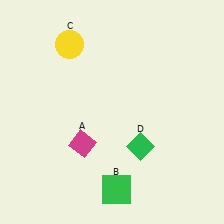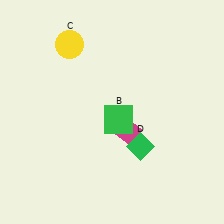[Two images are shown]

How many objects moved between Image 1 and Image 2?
2 objects moved between the two images.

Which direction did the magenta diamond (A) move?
The magenta diamond (A) moved right.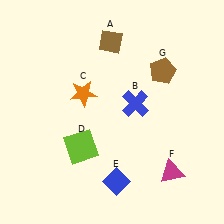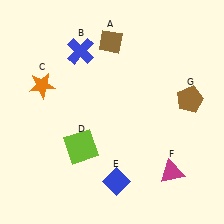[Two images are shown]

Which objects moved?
The objects that moved are: the blue cross (B), the orange star (C), the brown pentagon (G).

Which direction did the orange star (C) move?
The orange star (C) moved left.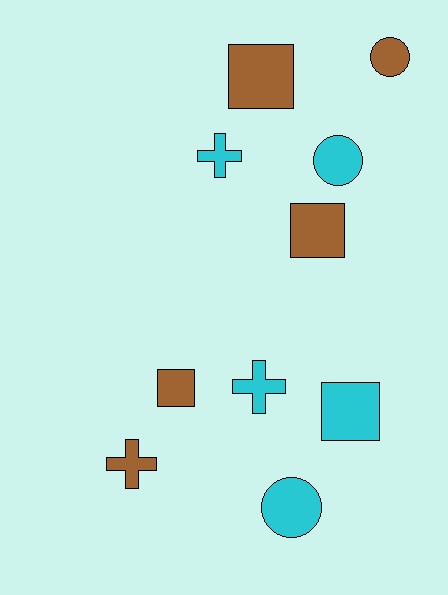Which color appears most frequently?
Brown, with 5 objects.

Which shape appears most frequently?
Square, with 4 objects.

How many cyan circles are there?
There are 2 cyan circles.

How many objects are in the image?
There are 10 objects.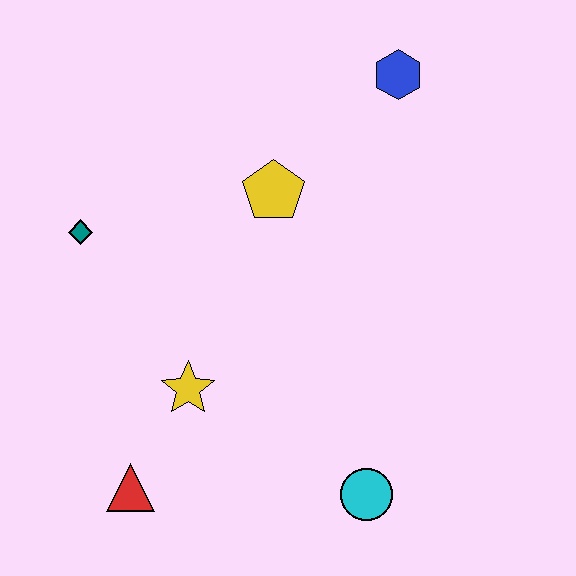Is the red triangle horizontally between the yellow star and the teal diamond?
Yes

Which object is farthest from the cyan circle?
The blue hexagon is farthest from the cyan circle.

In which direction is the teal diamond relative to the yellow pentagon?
The teal diamond is to the left of the yellow pentagon.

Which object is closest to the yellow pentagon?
The blue hexagon is closest to the yellow pentagon.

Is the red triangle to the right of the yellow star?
No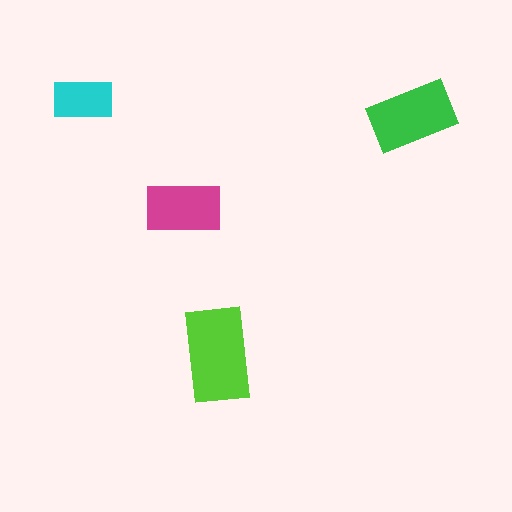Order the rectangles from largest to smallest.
the lime one, the green one, the magenta one, the cyan one.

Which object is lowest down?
The lime rectangle is bottommost.